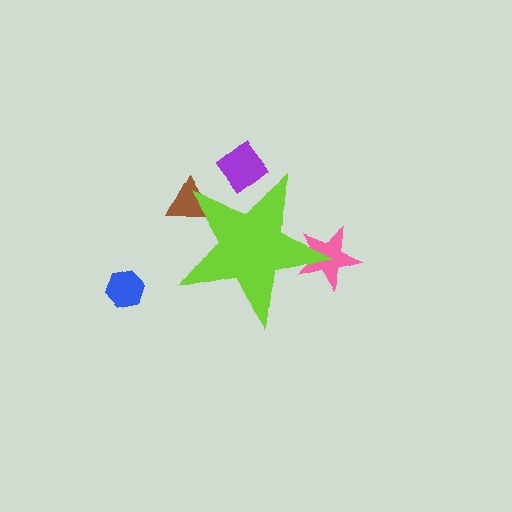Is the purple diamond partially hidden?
Yes, the purple diamond is partially hidden behind the lime star.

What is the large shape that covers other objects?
A lime star.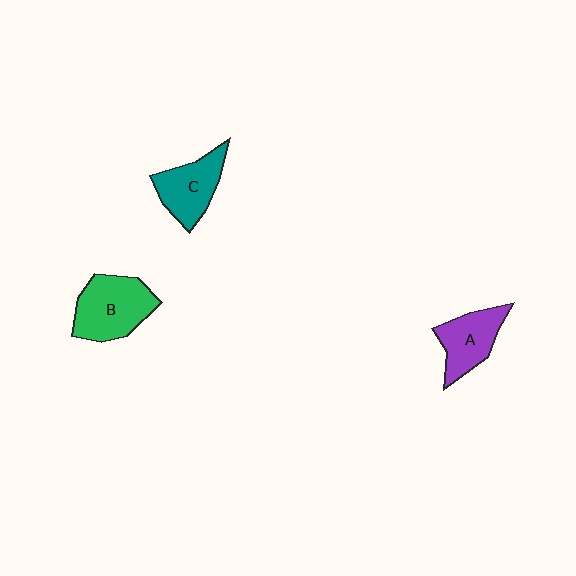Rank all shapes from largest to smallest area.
From largest to smallest: B (green), C (teal), A (purple).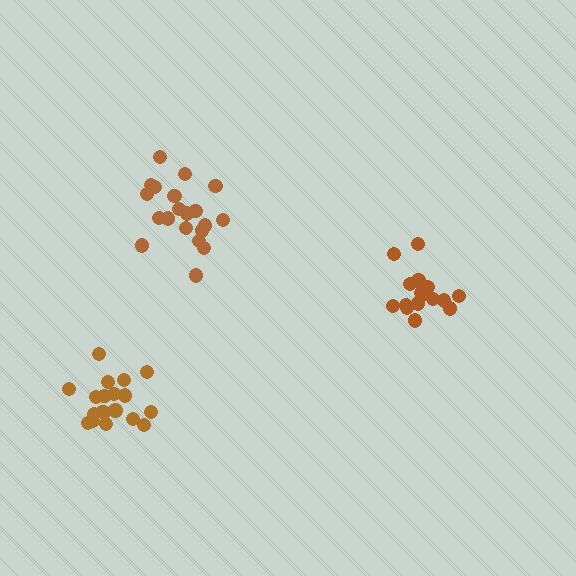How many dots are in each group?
Group 1: 20 dots, Group 2: 16 dots, Group 3: 20 dots (56 total).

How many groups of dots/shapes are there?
There are 3 groups.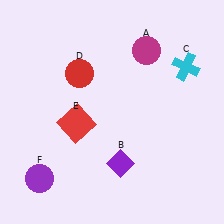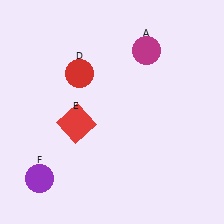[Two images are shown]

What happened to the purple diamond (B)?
The purple diamond (B) was removed in Image 2. It was in the bottom-right area of Image 1.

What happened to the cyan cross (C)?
The cyan cross (C) was removed in Image 2. It was in the top-right area of Image 1.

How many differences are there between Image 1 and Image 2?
There are 2 differences between the two images.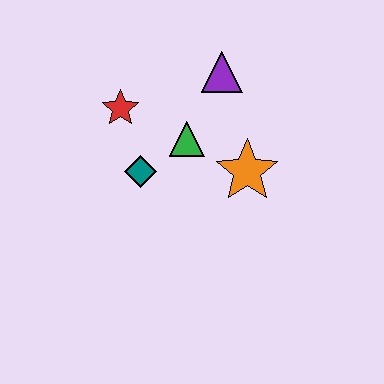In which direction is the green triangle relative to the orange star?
The green triangle is to the left of the orange star.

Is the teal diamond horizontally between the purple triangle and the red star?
Yes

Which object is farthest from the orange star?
The red star is farthest from the orange star.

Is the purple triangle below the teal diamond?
No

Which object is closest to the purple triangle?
The green triangle is closest to the purple triangle.